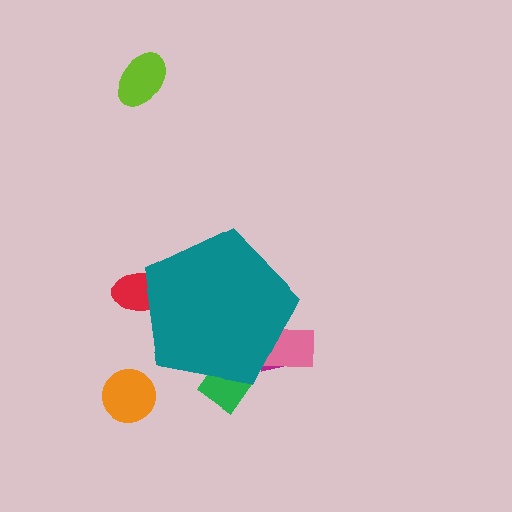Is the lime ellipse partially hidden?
No, the lime ellipse is fully visible.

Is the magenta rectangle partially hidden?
Yes, the magenta rectangle is partially hidden behind the teal pentagon.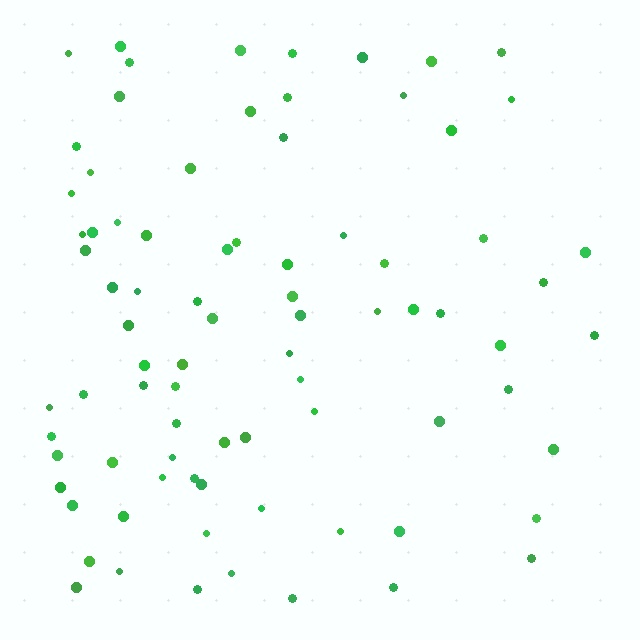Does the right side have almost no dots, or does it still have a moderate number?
Still a moderate number, just noticeably fewer than the left.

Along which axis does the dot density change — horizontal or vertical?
Horizontal.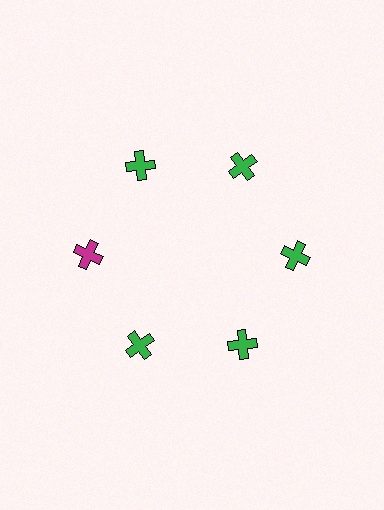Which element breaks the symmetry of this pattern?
The magenta cross at roughly the 9 o'clock position breaks the symmetry. All other shapes are green crosses.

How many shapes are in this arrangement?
There are 6 shapes arranged in a ring pattern.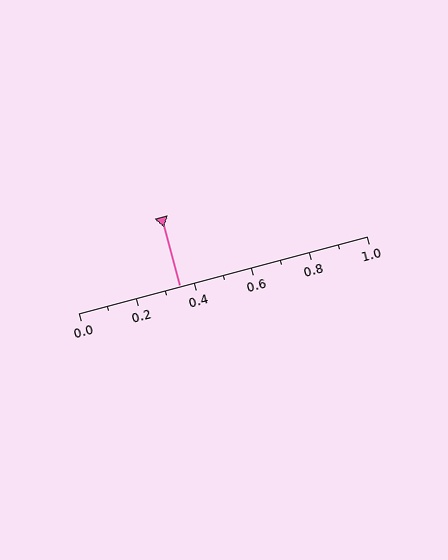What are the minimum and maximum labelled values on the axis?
The axis runs from 0.0 to 1.0.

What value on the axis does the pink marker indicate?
The marker indicates approximately 0.35.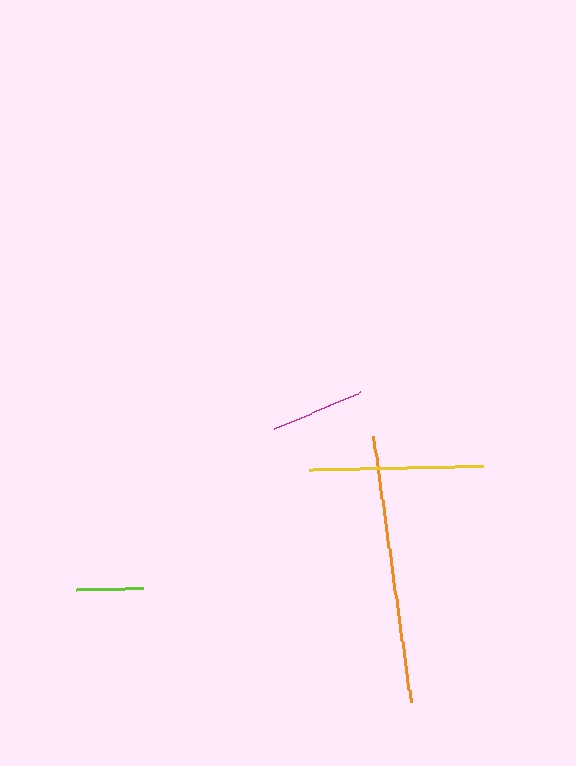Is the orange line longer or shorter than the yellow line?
The orange line is longer than the yellow line.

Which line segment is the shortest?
The lime line is the shortest at approximately 67 pixels.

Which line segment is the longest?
The orange line is the longest at approximately 269 pixels.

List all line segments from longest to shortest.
From longest to shortest: orange, yellow, magenta, lime.